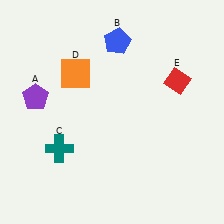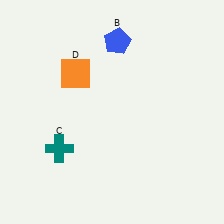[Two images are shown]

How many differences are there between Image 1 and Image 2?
There are 2 differences between the two images.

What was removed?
The red diamond (E), the purple pentagon (A) were removed in Image 2.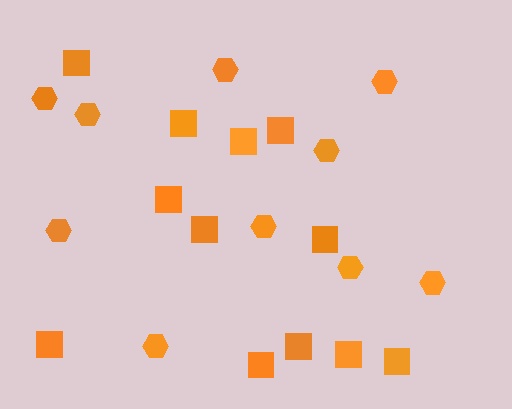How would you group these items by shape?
There are 2 groups: one group of hexagons (10) and one group of squares (12).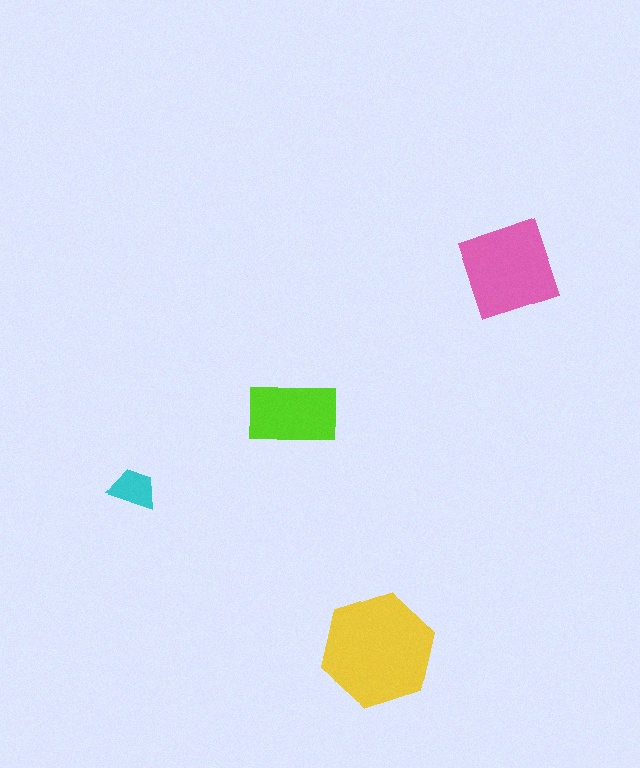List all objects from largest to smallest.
The yellow hexagon, the pink square, the lime rectangle, the cyan trapezoid.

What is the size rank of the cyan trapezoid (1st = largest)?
4th.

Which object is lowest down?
The yellow hexagon is bottommost.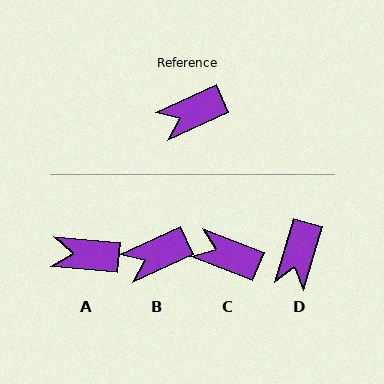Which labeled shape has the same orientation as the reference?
B.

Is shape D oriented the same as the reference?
No, it is off by about 49 degrees.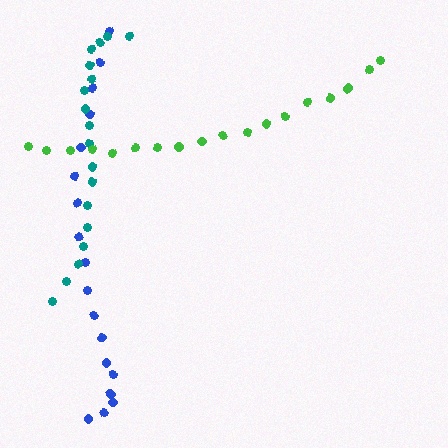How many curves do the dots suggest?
There are 3 distinct paths.